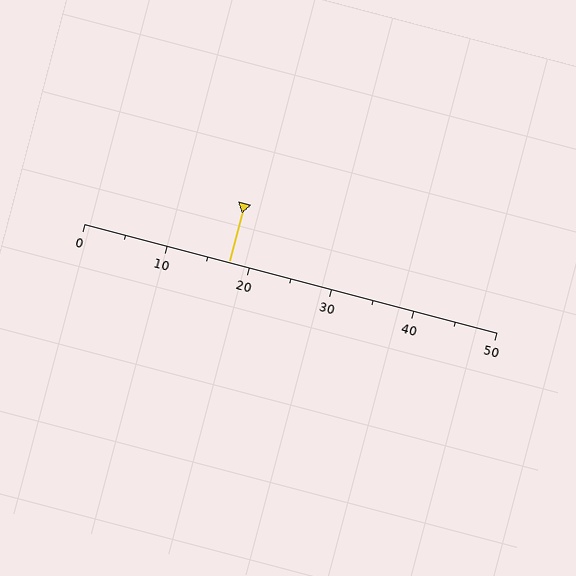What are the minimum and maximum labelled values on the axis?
The axis runs from 0 to 50.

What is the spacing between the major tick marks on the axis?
The major ticks are spaced 10 apart.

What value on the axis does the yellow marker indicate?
The marker indicates approximately 17.5.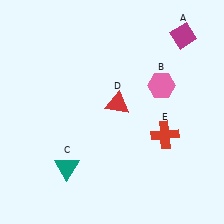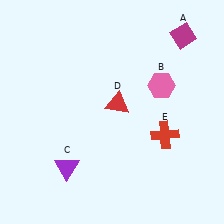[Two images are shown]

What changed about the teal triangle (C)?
In Image 1, C is teal. In Image 2, it changed to purple.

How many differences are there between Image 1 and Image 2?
There is 1 difference between the two images.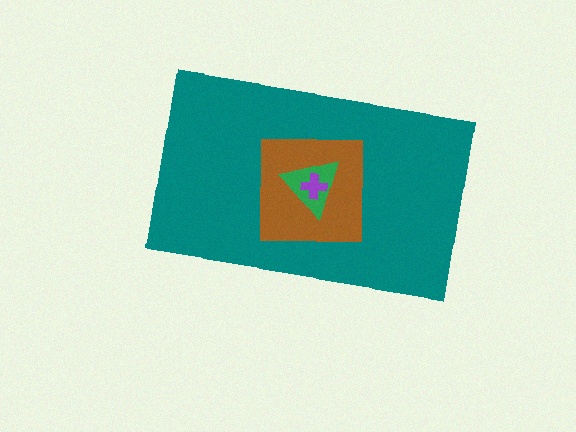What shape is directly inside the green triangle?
The purple cross.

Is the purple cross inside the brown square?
Yes.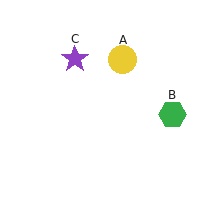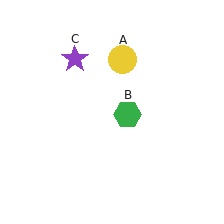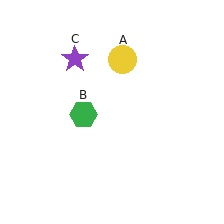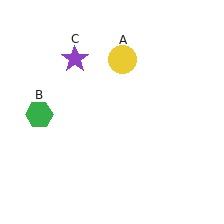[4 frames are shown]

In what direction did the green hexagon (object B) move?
The green hexagon (object B) moved left.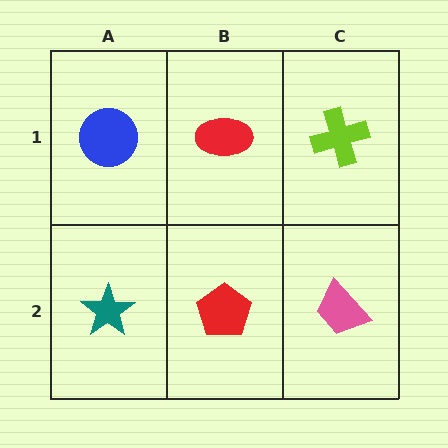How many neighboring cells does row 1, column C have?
2.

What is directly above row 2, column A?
A blue circle.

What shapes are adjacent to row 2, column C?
A lime cross (row 1, column C), a red pentagon (row 2, column B).